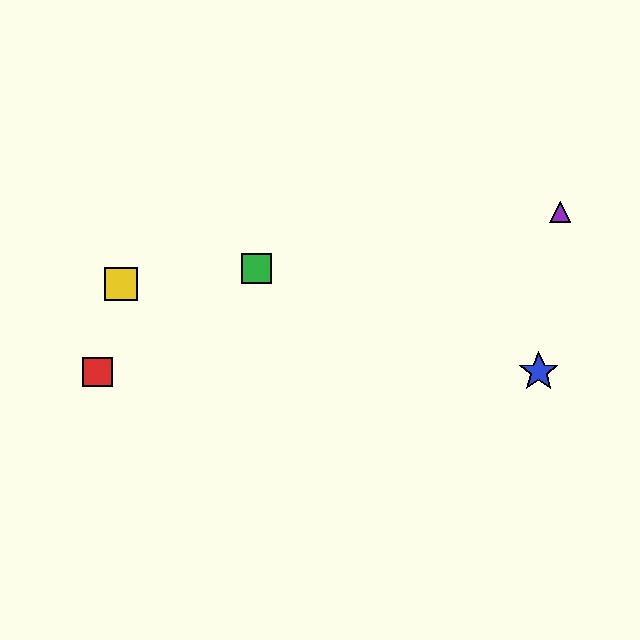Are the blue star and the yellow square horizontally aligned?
No, the blue star is at y≈372 and the yellow square is at y≈284.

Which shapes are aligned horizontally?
The red square, the blue star are aligned horizontally.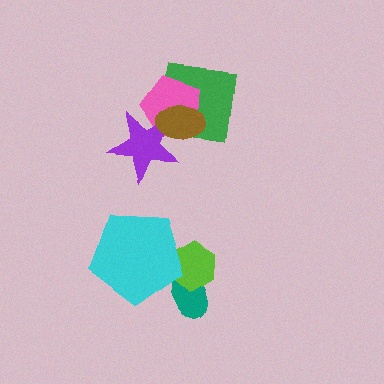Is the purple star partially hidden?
Yes, it is partially covered by another shape.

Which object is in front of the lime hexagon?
The cyan pentagon is in front of the lime hexagon.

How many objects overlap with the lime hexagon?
2 objects overlap with the lime hexagon.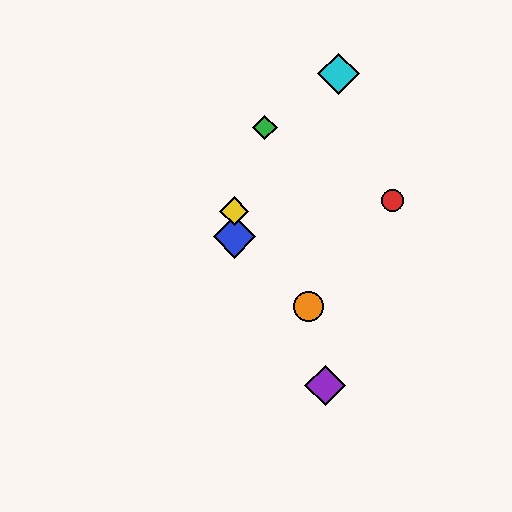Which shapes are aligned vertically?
The blue diamond, the yellow diamond are aligned vertically.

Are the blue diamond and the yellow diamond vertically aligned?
Yes, both are at x≈234.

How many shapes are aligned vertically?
2 shapes (the blue diamond, the yellow diamond) are aligned vertically.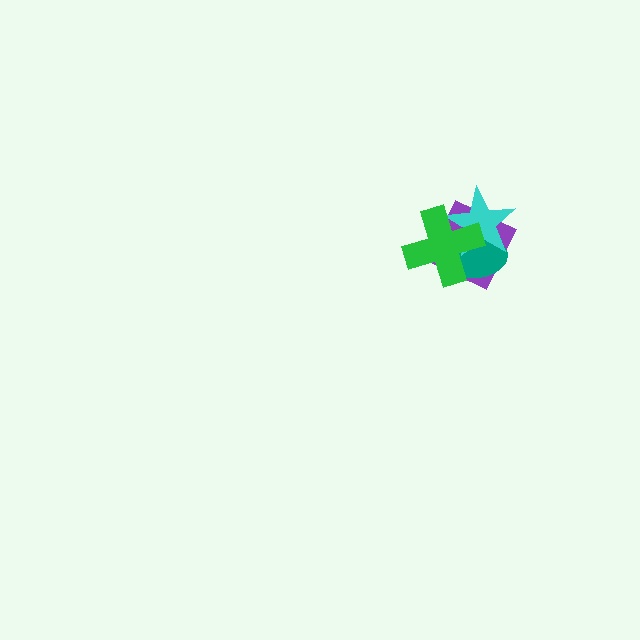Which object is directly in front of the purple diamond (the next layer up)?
The teal ellipse is directly in front of the purple diamond.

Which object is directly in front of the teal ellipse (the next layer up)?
The cyan star is directly in front of the teal ellipse.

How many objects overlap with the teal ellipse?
3 objects overlap with the teal ellipse.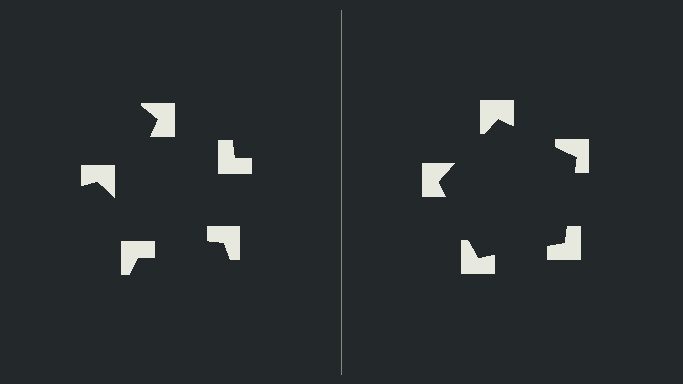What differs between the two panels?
The notched squares are positioned identically on both sides; only the wedge orientations differ. On the right they align to a pentagon; on the left they are misaligned.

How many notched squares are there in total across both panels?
10 — 5 on each side.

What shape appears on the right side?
An illusory pentagon.